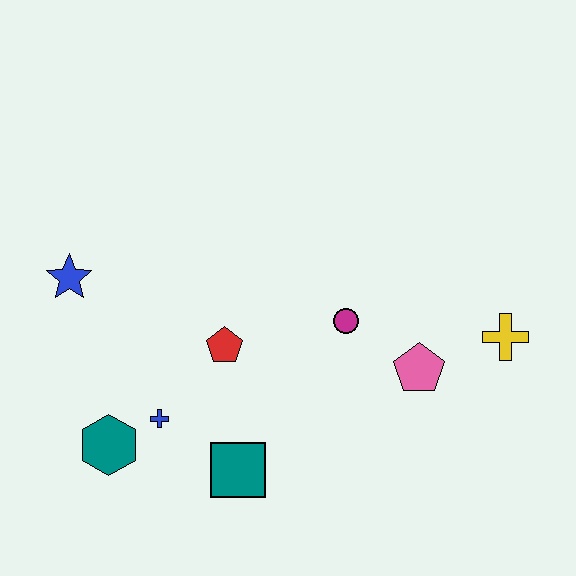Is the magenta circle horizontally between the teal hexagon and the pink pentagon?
Yes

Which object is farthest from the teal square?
The yellow cross is farthest from the teal square.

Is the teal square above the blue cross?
No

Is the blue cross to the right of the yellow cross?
No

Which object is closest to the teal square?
The blue cross is closest to the teal square.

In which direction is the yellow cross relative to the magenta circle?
The yellow cross is to the right of the magenta circle.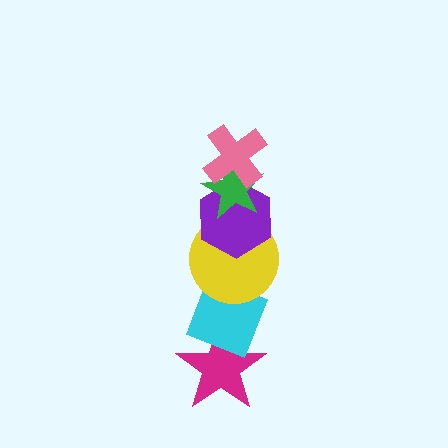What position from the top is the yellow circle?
The yellow circle is 4th from the top.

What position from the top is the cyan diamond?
The cyan diamond is 5th from the top.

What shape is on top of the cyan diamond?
The yellow circle is on top of the cyan diamond.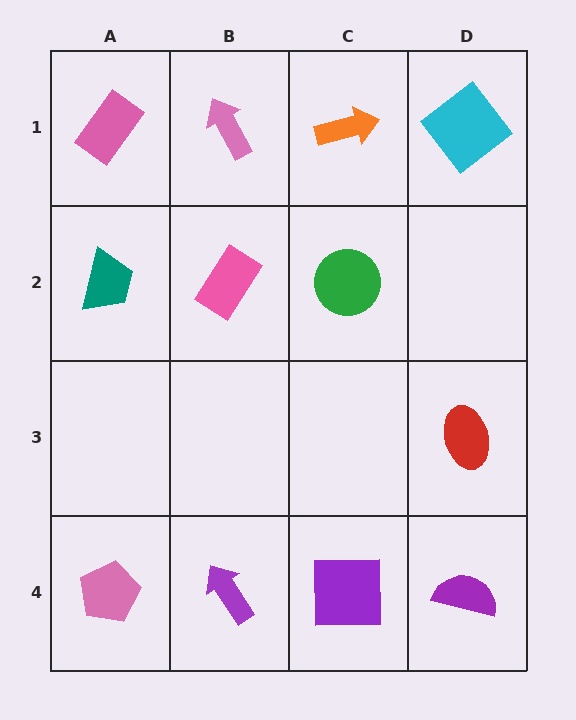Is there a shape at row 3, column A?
No, that cell is empty.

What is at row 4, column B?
A purple arrow.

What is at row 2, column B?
A pink rectangle.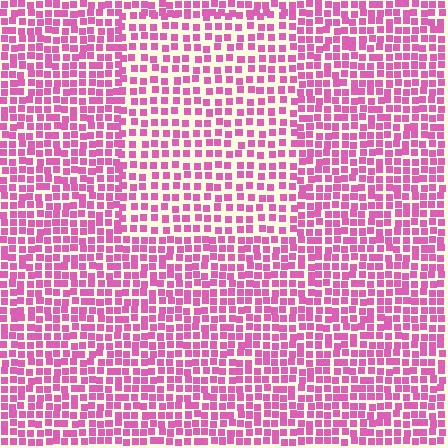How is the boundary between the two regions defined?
The boundary is defined by a change in element density (approximately 1.5x ratio). All elements are the same color, size, and shape.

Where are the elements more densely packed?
The elements are more densely packed outside the rectangle boundary.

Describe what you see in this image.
The image contains small pink elements arranged at two different densities. A rectangle-shaped region is visible where the elements are less densely packed than the surrounding area.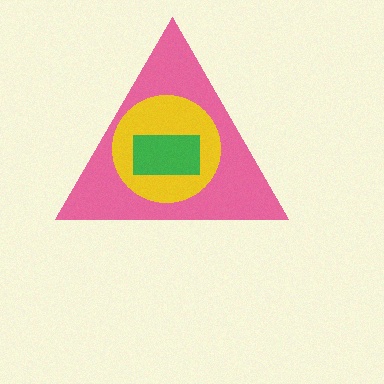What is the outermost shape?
The pink triangle.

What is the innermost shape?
The green rectangle.